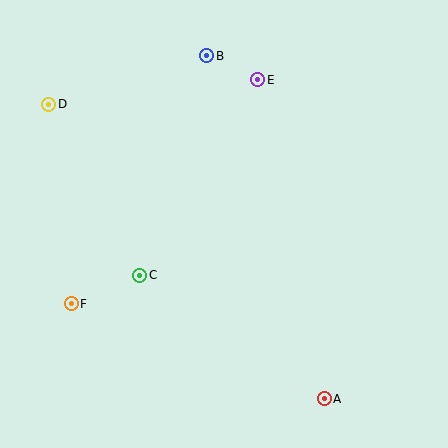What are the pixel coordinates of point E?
Point E is at (258, 80).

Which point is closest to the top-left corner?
Point D is closest to the top-left corner.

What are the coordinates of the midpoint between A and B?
The midpoint between A and B is at (266, 227).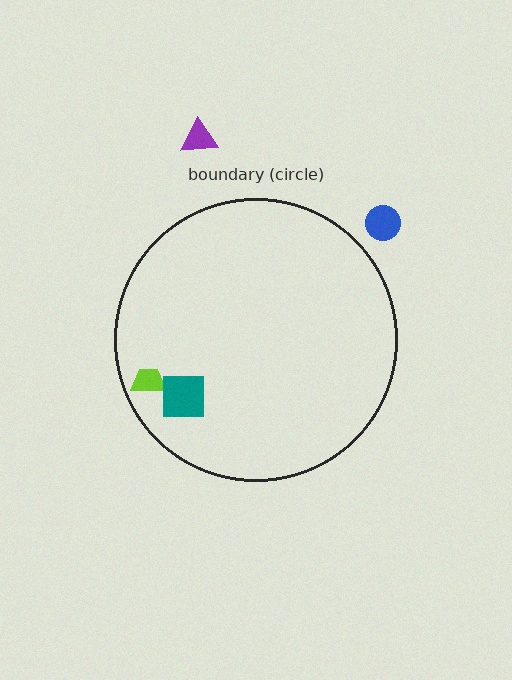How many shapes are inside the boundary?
2 inside, 2 outside.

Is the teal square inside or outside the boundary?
Inside.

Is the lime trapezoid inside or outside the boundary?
Inside.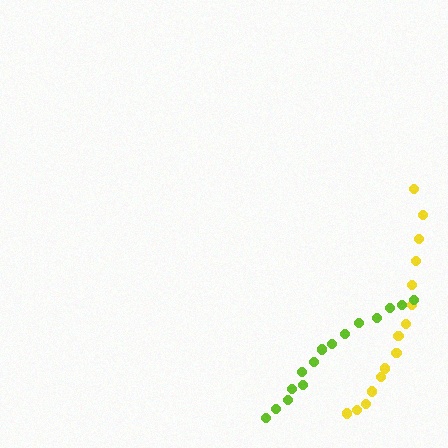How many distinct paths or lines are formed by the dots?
There are 2 distinct paths.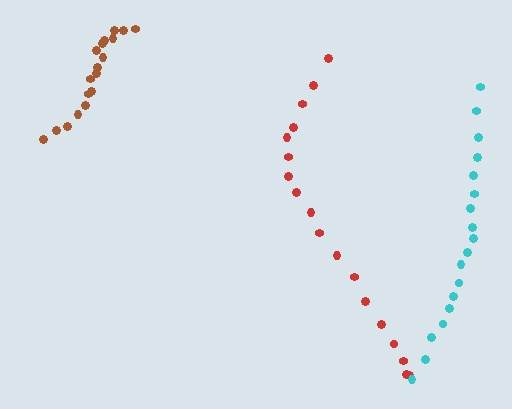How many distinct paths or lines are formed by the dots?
There are 3 distinct paths.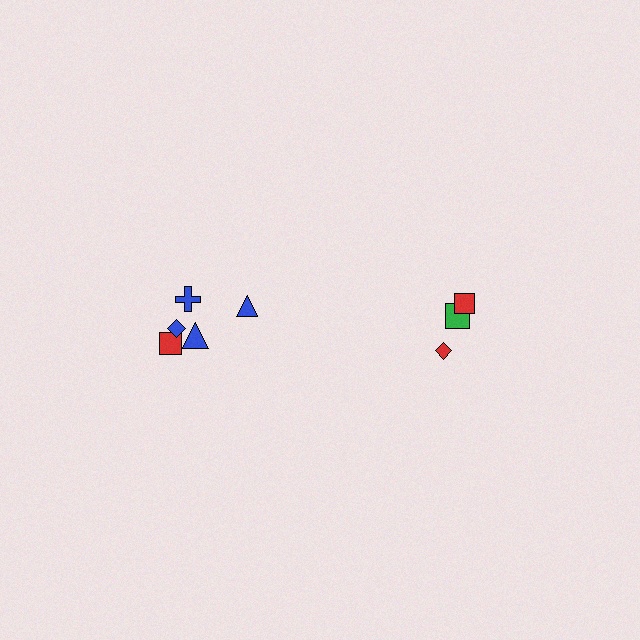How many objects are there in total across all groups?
There are 8 objects.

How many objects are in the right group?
There are 3 objects.